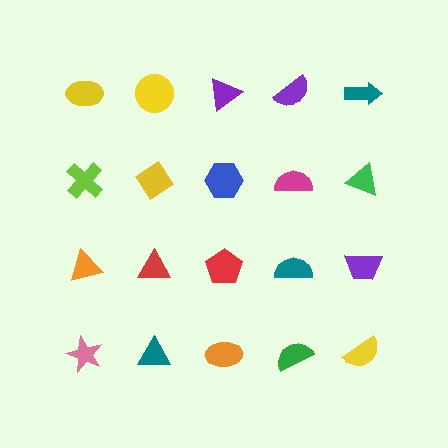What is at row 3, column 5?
A purple trapezoid.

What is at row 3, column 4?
A teal semicircle.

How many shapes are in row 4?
5 shapes.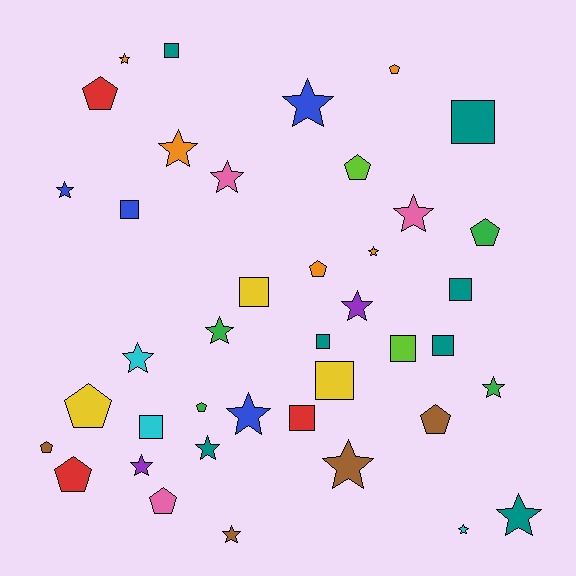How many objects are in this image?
There are 40 objects.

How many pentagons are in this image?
There are 11 pentagons.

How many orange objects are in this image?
There are 5 orange objects.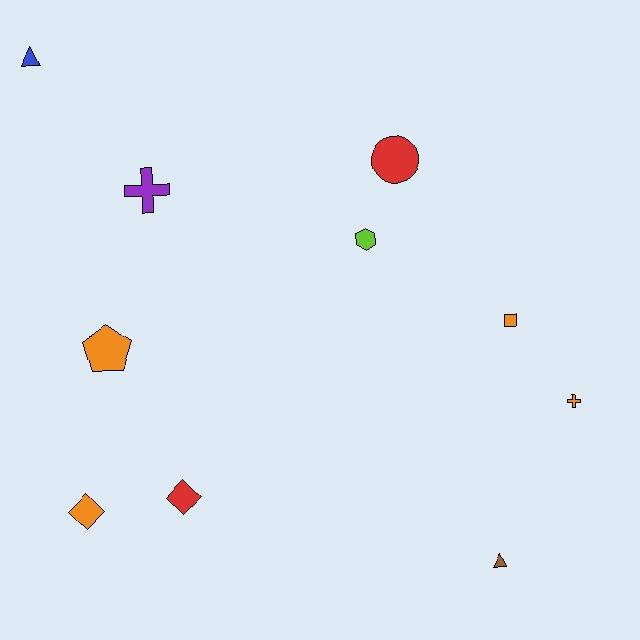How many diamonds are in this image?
There are 2 diamonds.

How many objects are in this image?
There are 10 objects.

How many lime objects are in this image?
There is 1 lime object.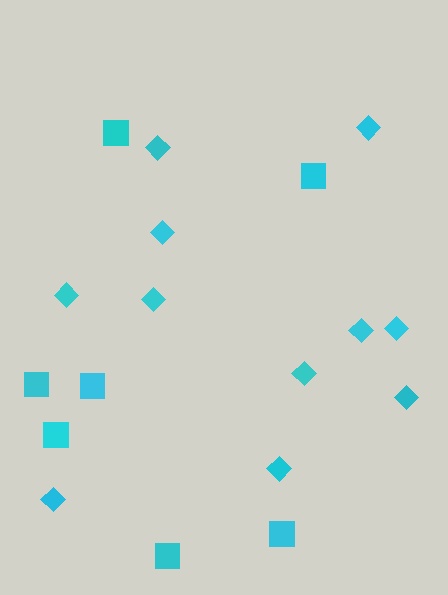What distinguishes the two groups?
There are 2 groups: one group of squares (7) and one group of diamonds (11).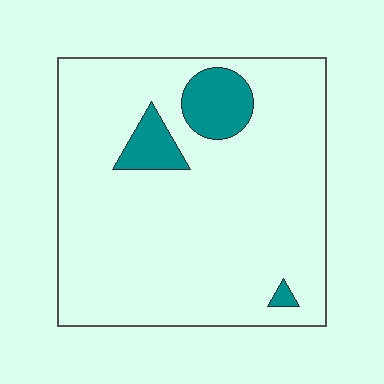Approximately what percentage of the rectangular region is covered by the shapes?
Approximately 10%.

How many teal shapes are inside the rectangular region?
3.